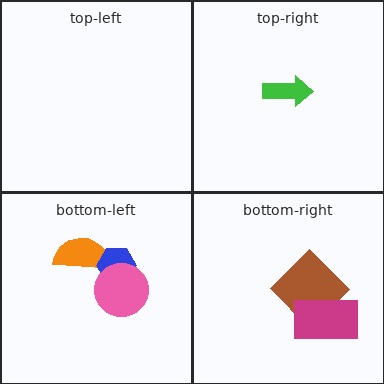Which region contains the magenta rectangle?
The bottom-right region.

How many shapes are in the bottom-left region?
3.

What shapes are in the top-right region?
The green arrow.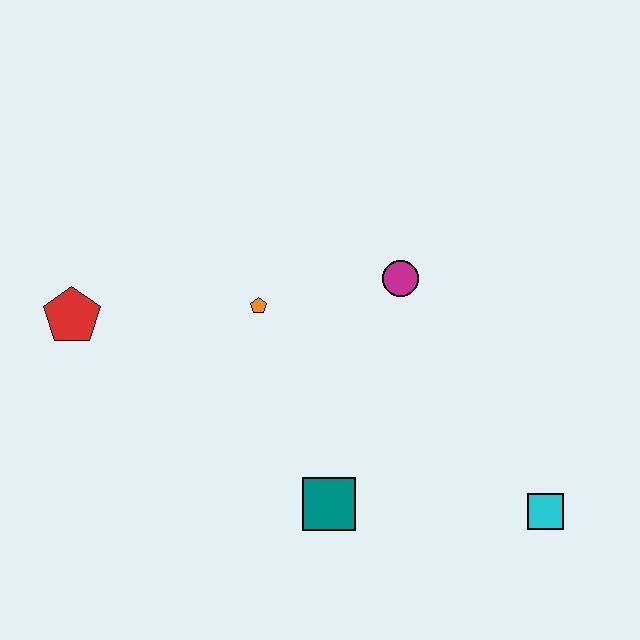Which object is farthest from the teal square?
The red pentagon is farthest from the teal square.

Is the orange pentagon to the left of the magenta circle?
Yes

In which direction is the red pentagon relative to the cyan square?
The red pentagon is to the left of the cyan square.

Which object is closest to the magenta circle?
The orange pentagon is closest to the magenta circle.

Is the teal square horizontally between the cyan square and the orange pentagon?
Yes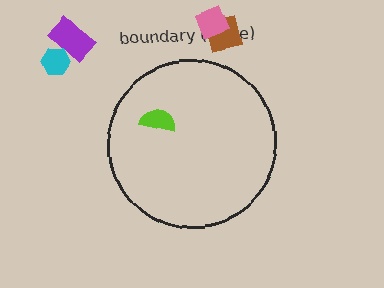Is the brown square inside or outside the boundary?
Outside.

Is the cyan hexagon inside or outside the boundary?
Outside.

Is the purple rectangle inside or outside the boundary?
Outside.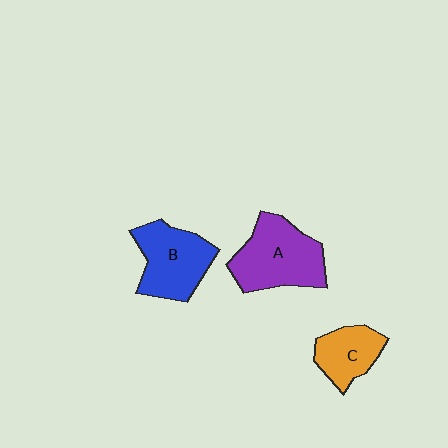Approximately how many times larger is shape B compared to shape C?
Approximately 1.5 times.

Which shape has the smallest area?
Shape C (orange).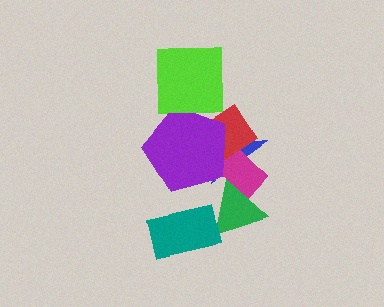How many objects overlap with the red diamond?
3 objects overlap with the red diamond.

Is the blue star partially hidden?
Yes, it is partially covered by another shape.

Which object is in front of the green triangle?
The teal rectangle is in front of the green triangle.